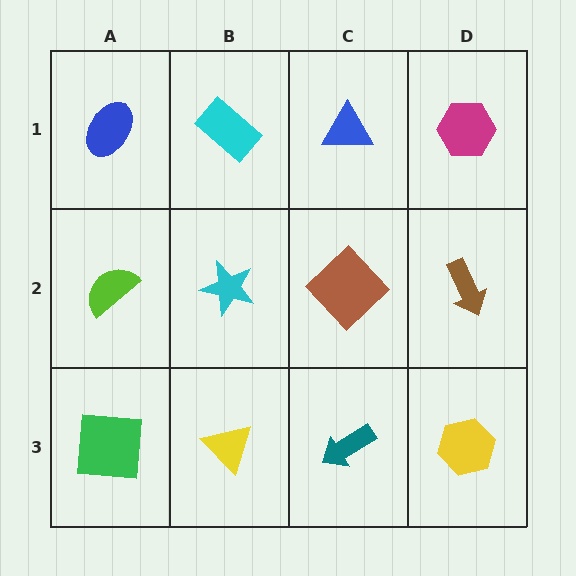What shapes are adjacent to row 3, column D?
A brown arrow (row 2, column D), a teal arrow (row 3, column C).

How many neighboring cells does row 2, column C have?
4.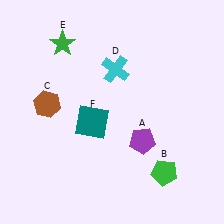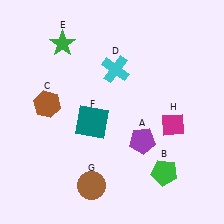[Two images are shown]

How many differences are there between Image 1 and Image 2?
There are 2 differences between the two images.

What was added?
A brown circle (G), a magenta diamond (H) were added in Image 2.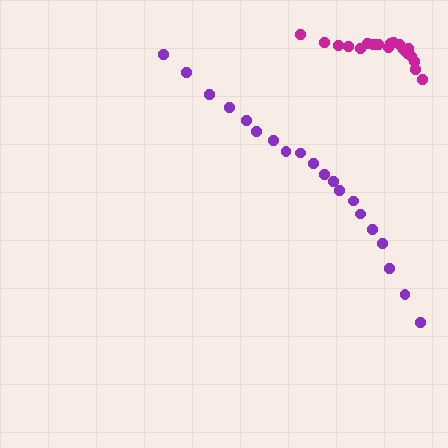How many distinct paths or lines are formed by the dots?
There are 2 distinct paths.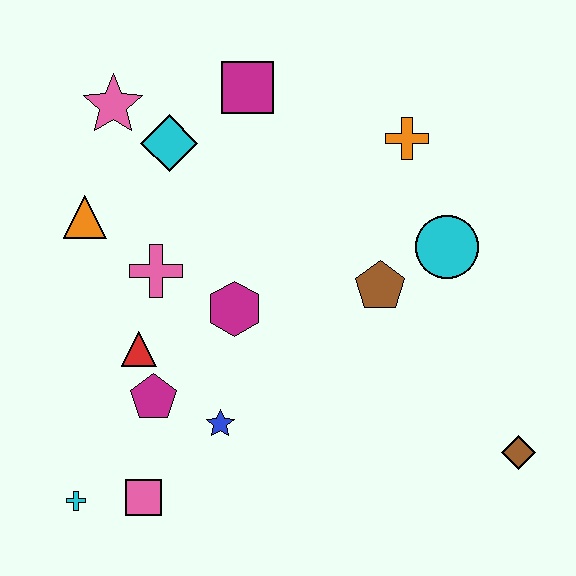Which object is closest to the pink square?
The cyan cross is closest to the pink square.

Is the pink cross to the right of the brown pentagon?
No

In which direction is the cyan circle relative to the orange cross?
The cyan circle is below the orange cross.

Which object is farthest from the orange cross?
The cyan cross is farthest from the orange cross.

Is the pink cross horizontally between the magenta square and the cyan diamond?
No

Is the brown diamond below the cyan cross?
No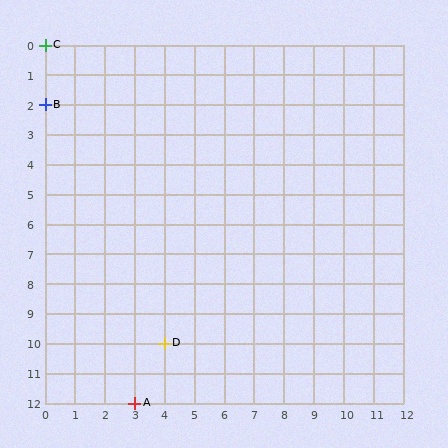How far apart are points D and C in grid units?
Points D and C are 4 columns and 10 rows apart (about 10.8 grid units diagonally).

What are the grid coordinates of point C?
Point C is at grid coordinates (0, 0).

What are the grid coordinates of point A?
Point A is at grid coordinates (3, 12).